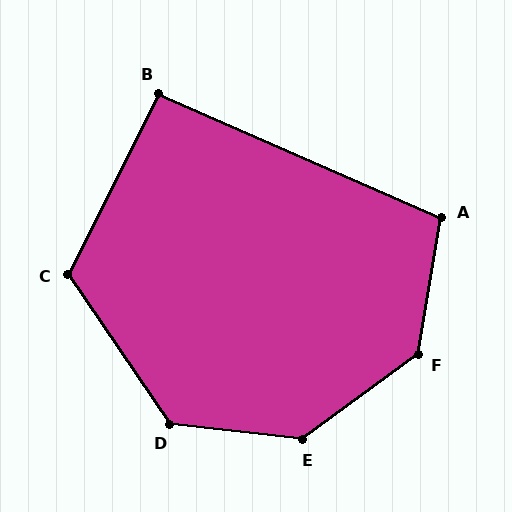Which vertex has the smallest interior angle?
B, at approximately 93 degrees.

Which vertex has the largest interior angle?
E, at approximately 137 degrees.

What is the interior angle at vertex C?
Approximately 119 degrees (obtuse).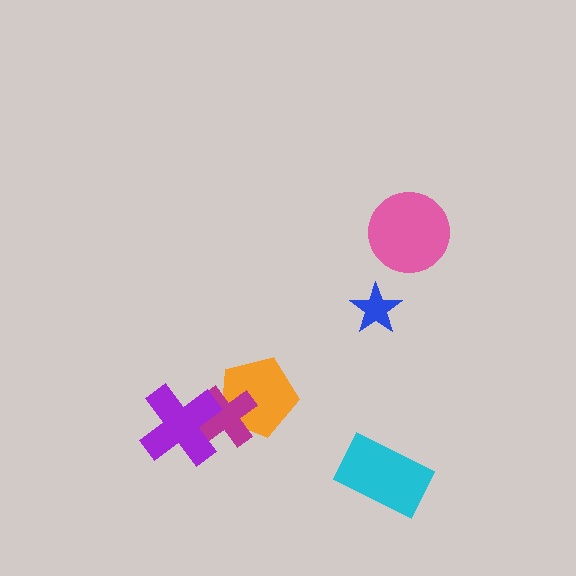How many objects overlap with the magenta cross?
2 objects overlap with the magenta cross.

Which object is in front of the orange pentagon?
The magenta cross is in front of the orange pentagon.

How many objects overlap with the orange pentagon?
1 object overlaps with the orange pentagon.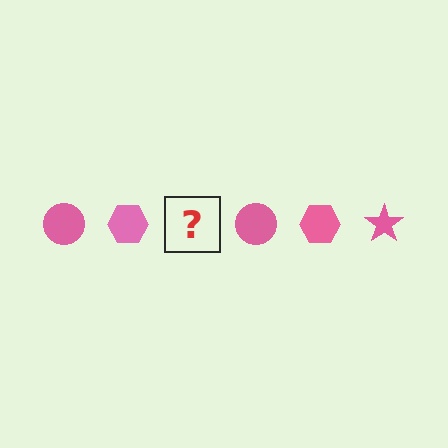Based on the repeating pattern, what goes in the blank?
The blank should be a pink star.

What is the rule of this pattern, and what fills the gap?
The rule is that the pattern cycles through circle, hexagon, star shapes in pink. The gap should be filled with a pink star.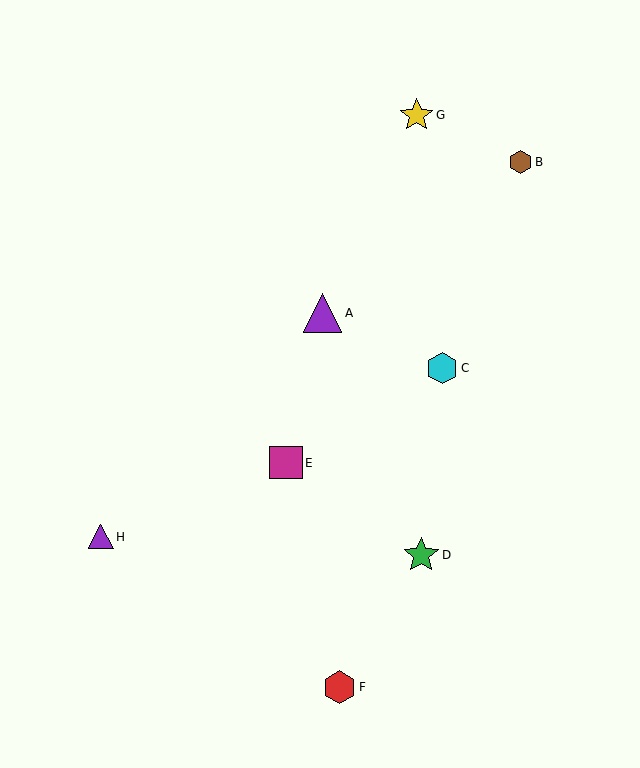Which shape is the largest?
The purple triangle (labeled A) is the largest.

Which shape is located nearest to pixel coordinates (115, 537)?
The purple triangle (labeled H) at (101, 537) is nearest to that location.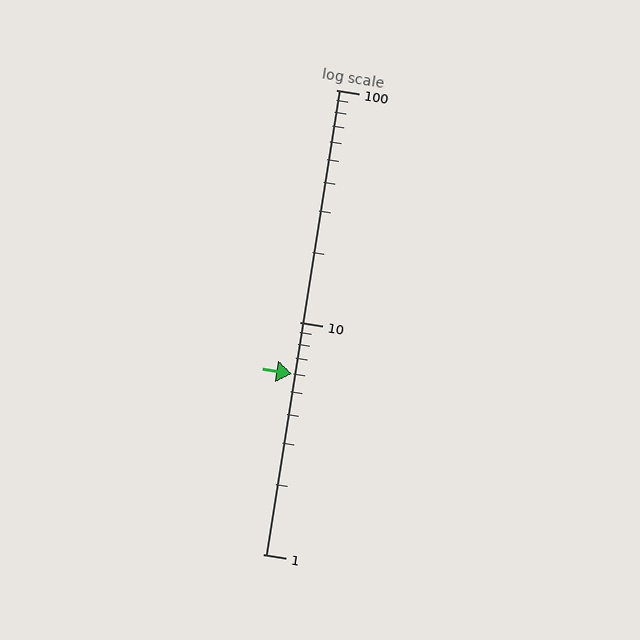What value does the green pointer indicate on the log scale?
The pointer indicates approximately 6.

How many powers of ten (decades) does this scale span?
The scale spans 2 decades, from 1 to 100.